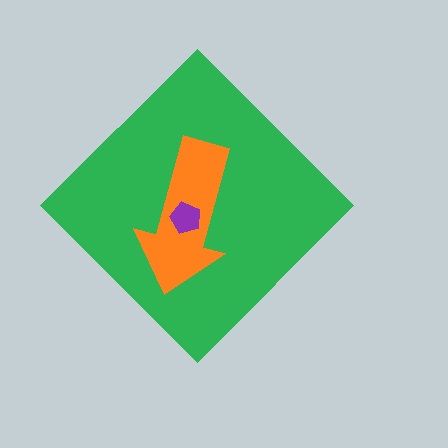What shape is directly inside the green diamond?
The orange arrow.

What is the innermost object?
The purple pentagon.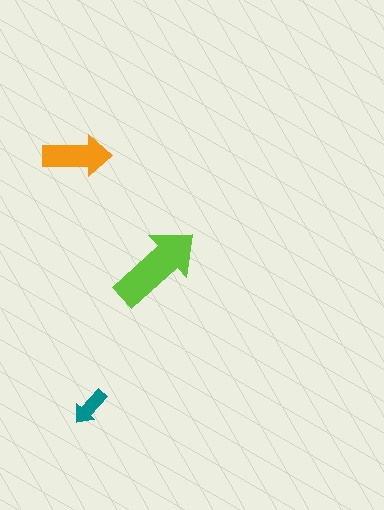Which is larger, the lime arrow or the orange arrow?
The lime one.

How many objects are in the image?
There are 3 objects in the image.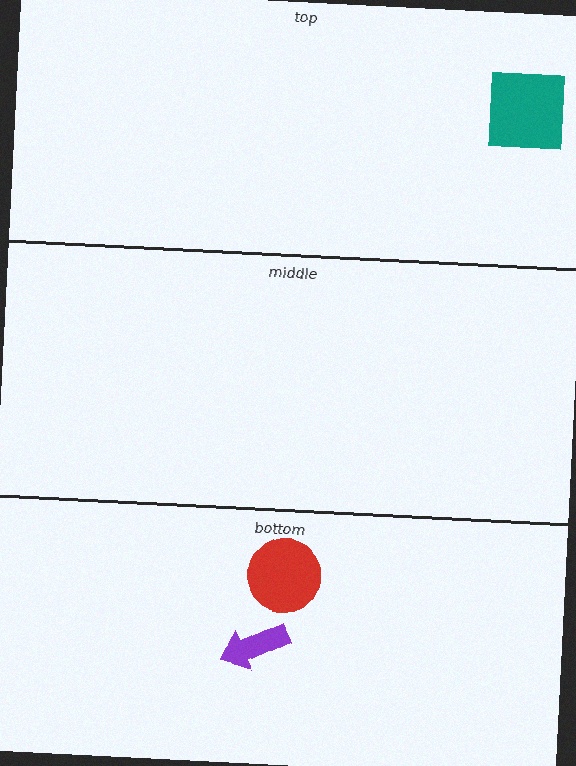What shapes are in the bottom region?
The red circle, the purple arrow.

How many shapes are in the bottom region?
2.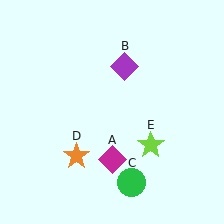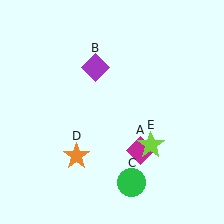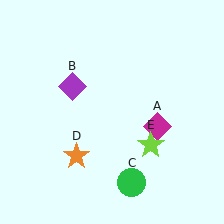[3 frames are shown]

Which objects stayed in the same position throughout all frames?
Green circle (object C) and orange star (object D) and lime star (object E) remained stationary.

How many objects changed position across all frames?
2 objects changed position: magenta diamond (object A), purple diamond (object B).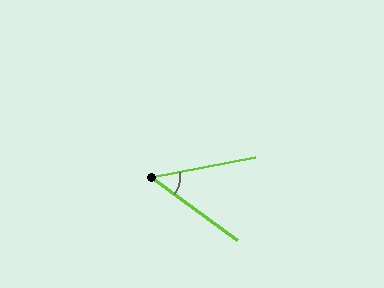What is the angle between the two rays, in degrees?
Approximately 47 degrees.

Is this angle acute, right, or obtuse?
It is acute.